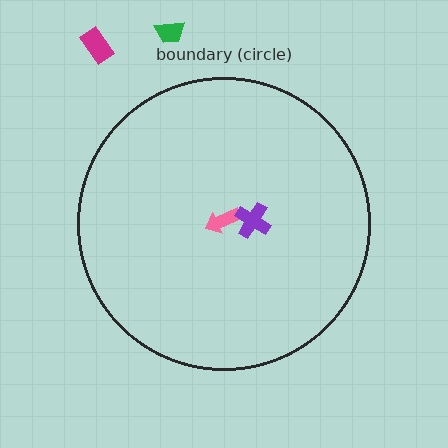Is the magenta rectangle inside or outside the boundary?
Outside.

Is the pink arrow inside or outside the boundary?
Inside.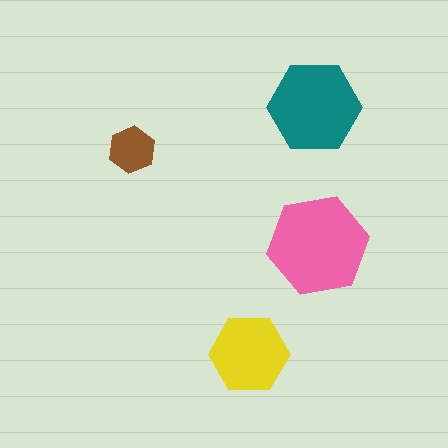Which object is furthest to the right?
The pink hexagon is rightmost.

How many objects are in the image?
There are 4 objects in the image.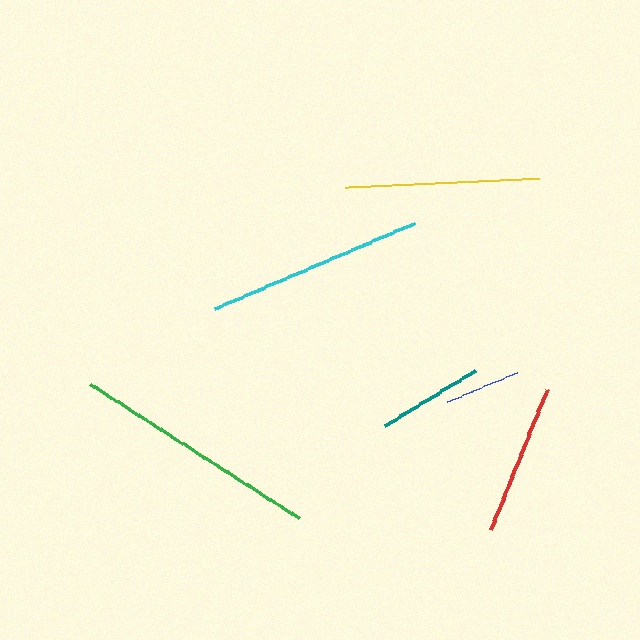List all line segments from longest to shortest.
From longest to shortest: green, cyan, yellow, red, teal, blue.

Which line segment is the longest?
The green line is the longest at approximately 249 pixels.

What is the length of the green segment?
The green segment is approximately 249 pixels long.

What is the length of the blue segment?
The blue segment is approximately 76 pixels long.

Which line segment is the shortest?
The blue line is the shortest at approximately 76 pixels.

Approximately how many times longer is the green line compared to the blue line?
The green line is approximately 3.3 times the length of the blue line.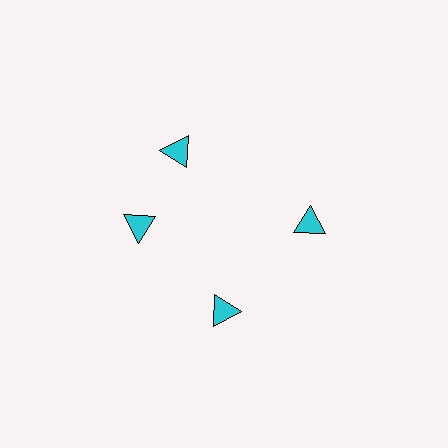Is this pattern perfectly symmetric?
No. The 4 cyan triangles are arranged in a ring, but one element near the 12 o'clock position is rotated out of alignment along the ring, breaking the 4-fold rotational symmetry.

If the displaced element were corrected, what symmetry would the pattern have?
It would have 4-fold rotational symmetry — the pattern would map onto itself every 90 degrees.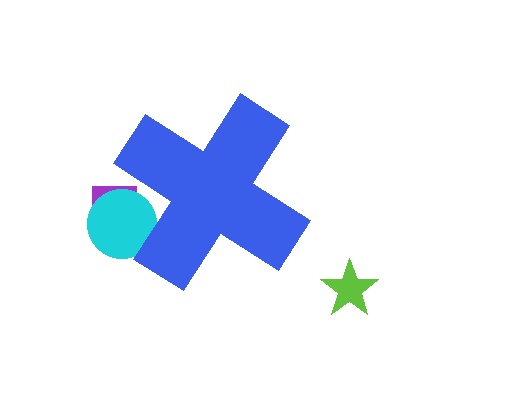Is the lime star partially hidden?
No, the lime star is fully visible.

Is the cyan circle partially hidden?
Yes, the cyan circle is partially hidden behind the blue cross.